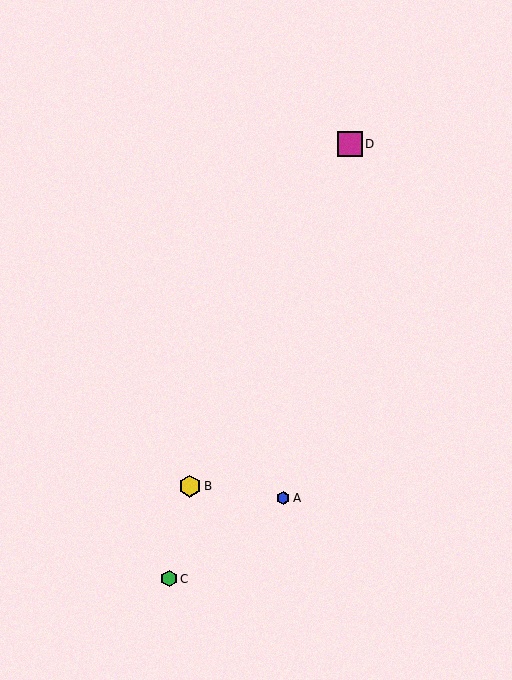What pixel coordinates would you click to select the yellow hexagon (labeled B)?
Click at (190, 486) to select the yellow hexagon B.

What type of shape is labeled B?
Shape B is a yellow hexagon.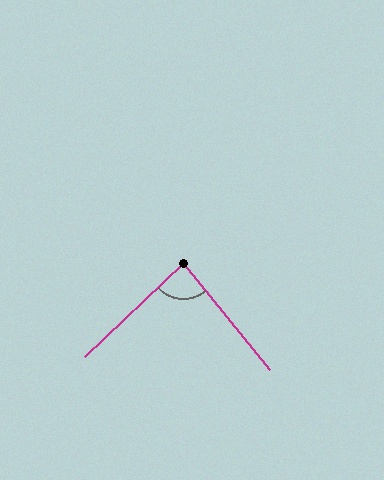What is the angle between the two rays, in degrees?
Approximately 86 degrees.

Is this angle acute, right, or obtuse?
It is approximately a right angle.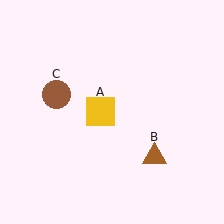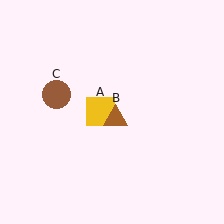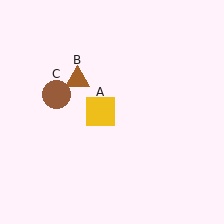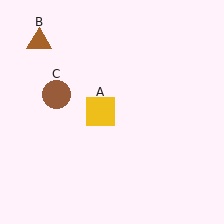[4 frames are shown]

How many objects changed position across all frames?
1 object changed position: brown triangle (object B).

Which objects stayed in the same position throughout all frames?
Yellow square (object A) and brown circle (object C) remained stationary.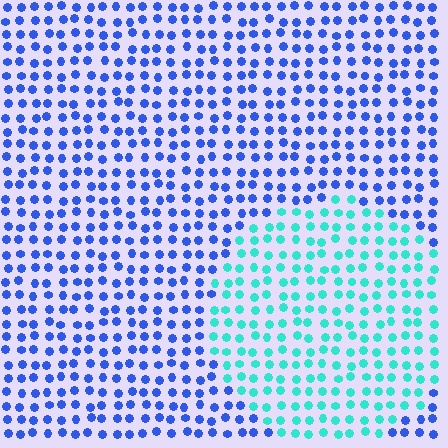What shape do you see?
I see a circle.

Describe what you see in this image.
The image is filled with small blue elements in a uniform arrangement. A circle-shaped region is visible where the elements are tinted to a slightly different hue, forming a subtle color boundary.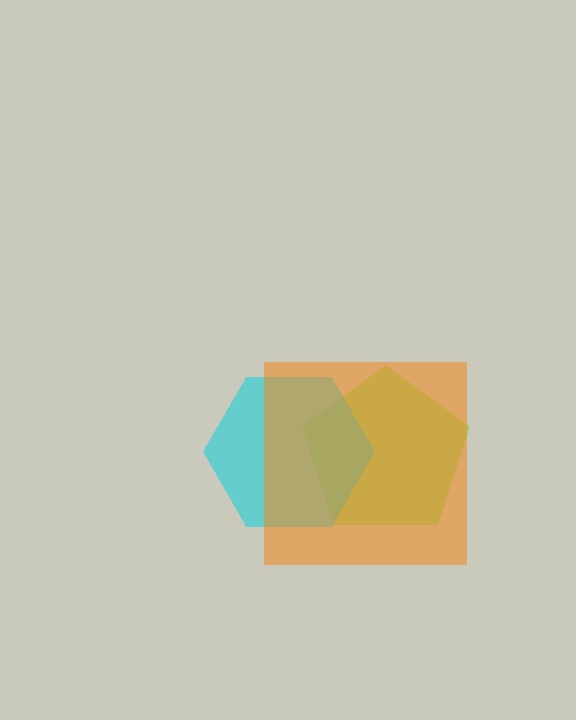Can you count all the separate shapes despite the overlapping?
Yes, there are 3 separate shapes.